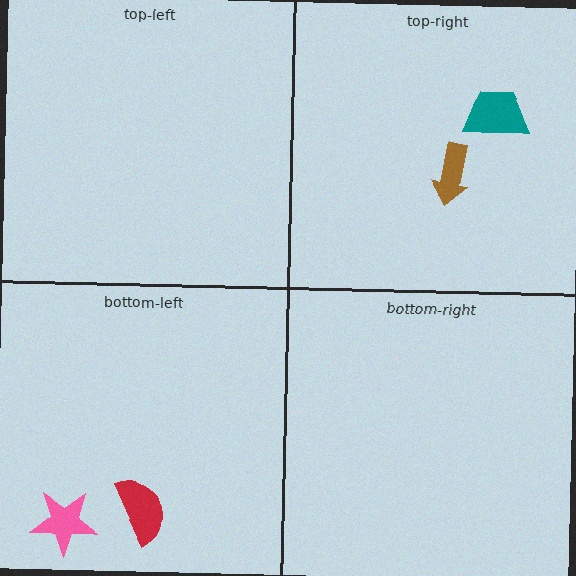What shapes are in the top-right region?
The teal trapezoid, the brown arrow.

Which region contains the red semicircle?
The bottom-left region.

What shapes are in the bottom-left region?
The pink star, the red semicircle.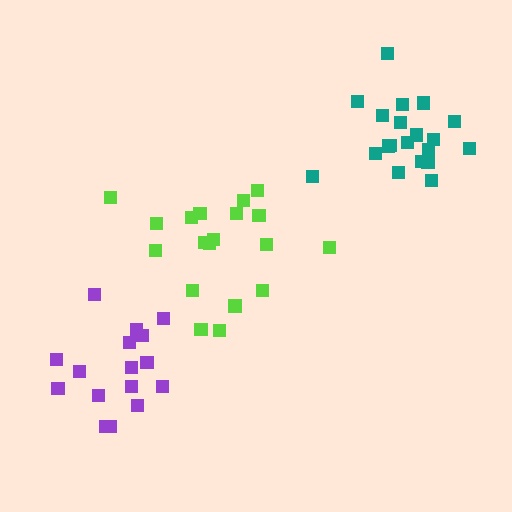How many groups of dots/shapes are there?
There are 3 groups.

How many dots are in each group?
Group 1: 19 dots, Group 2: 20 dots, Group 3: 16 dots (55 total).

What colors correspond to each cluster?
The clusters are colored: lime, teal, purple.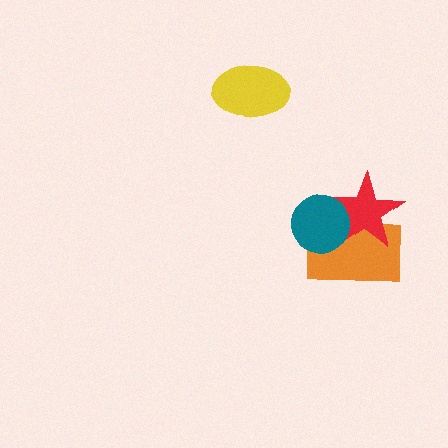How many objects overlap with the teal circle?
2 objects overlap with the teal circle.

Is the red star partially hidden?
Yes, it is partially covered by another shape.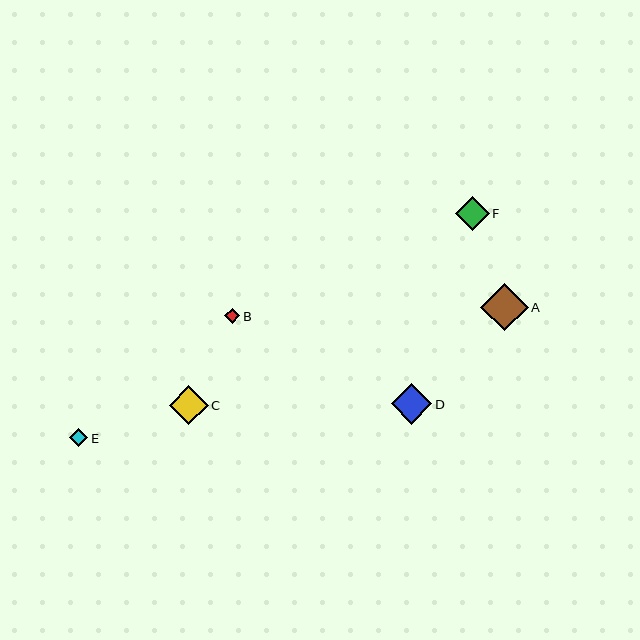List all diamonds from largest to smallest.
From largest to smallest: A, D, C, F, E, B.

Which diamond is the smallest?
Diamond B is the smallest with a size of approximately 15 pixels.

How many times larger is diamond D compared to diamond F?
Diamond D is approximately 1.2 times the size of diamond F.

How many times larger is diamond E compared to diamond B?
Diamond E is approximately 1.2 times the size of diamond B.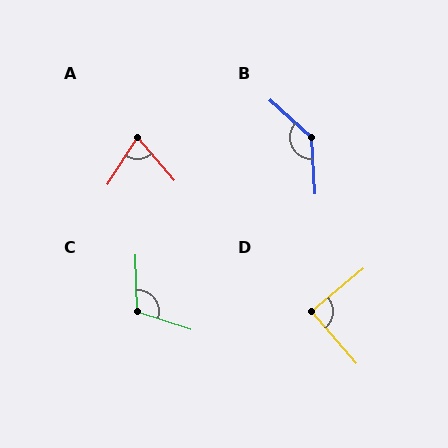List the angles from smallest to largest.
A (74°), D (89°), C (110°), B (136°).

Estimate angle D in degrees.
Approximately 89 degrees.